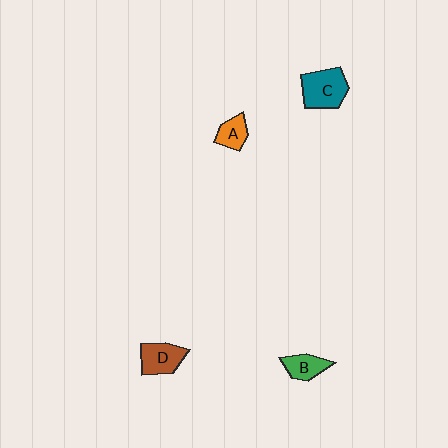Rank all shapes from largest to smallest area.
From largest to smallest: C (teal), D (brown), B (green), A (orange).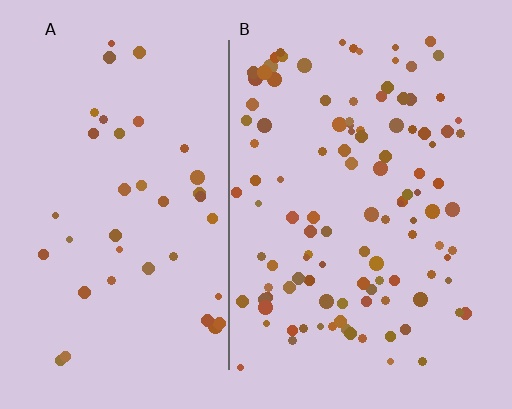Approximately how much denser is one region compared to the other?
Approximately 2.8× — region B over region A.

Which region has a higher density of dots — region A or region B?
B (the right).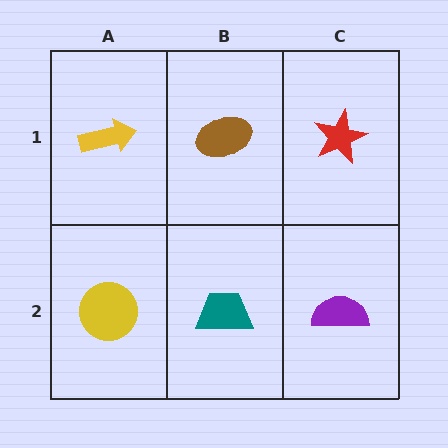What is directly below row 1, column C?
A purple semicircle.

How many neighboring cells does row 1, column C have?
2.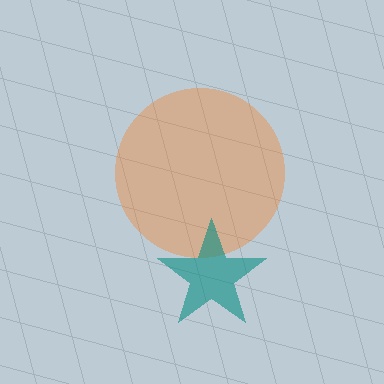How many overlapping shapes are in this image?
There are 2 overlapping shapes in the image.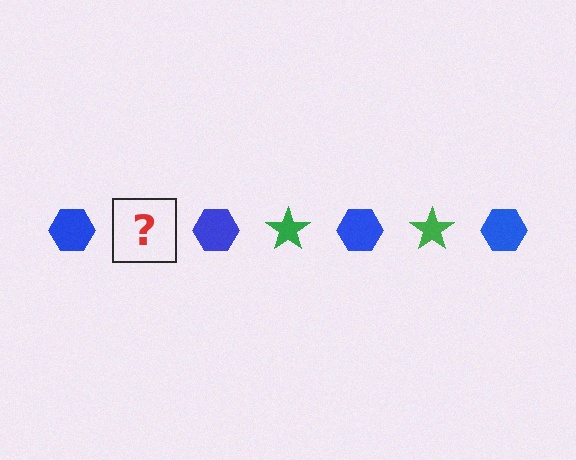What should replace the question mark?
The question mark should be replaced with a green star.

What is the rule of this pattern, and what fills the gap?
The rule is that the pattern alternates between blue hexagon and green star. The gap should be filled with a green star.